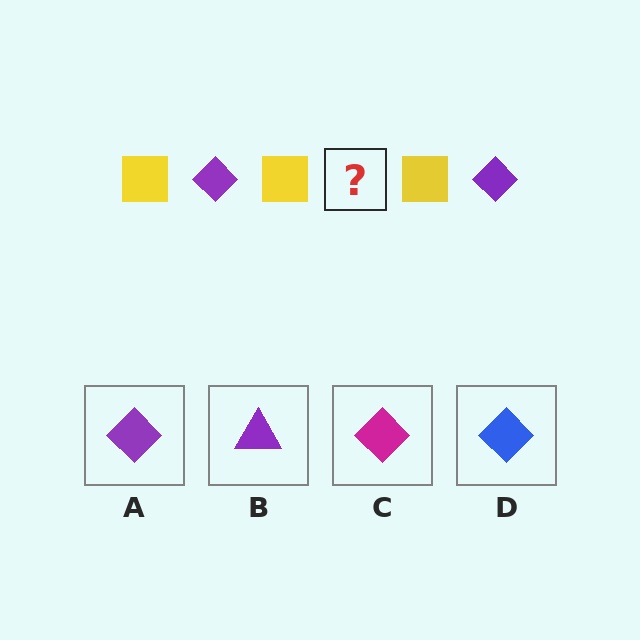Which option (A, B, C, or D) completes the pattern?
A.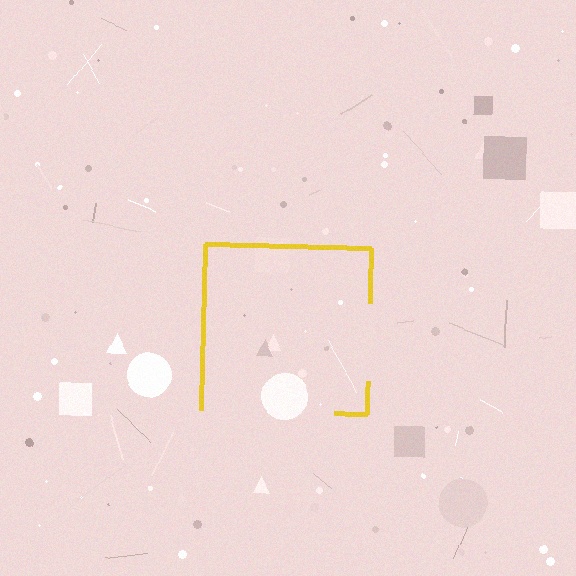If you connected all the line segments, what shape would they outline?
They would outline a square.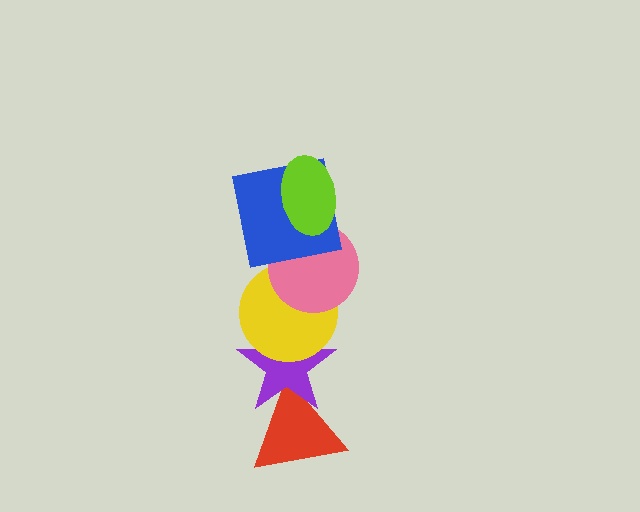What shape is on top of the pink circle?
The blue square is on top of the pink circle.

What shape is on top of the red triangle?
The purple star is on top of the red triangle.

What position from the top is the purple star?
The purple star is 5th from the top.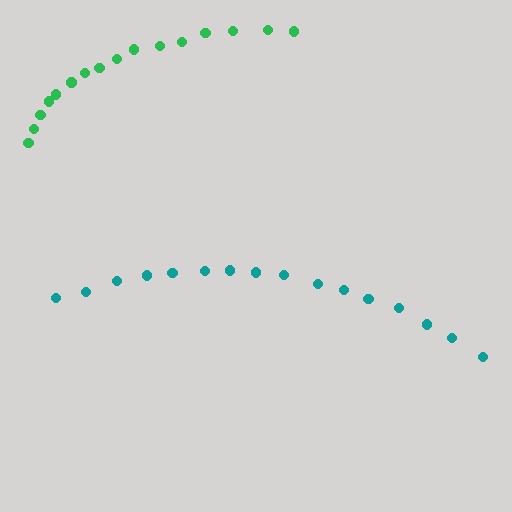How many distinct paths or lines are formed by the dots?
There are 2 distinct paths.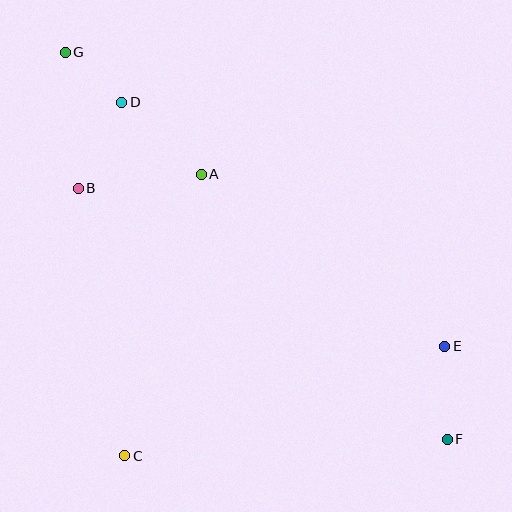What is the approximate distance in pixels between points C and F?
The distance between C and F is approximately 323 pixels.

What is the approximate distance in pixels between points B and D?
The distance between B and D is approximately 96 pixels.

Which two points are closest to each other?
Points D and G are closest to each other.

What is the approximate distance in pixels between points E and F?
The distance between E and F is approximately 93 pixels.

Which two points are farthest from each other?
Points F and G are farthest from each other.